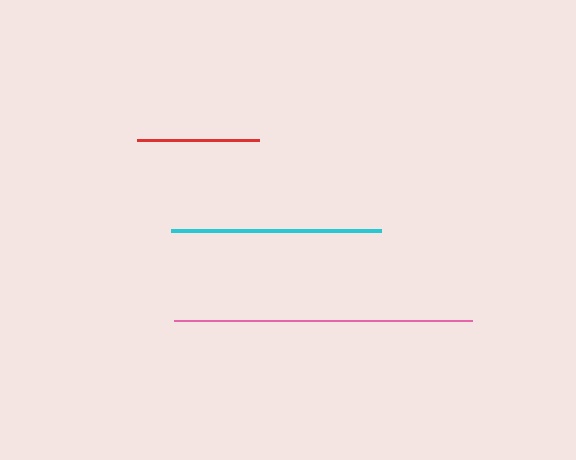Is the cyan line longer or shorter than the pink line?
The pink line is longer than the cyan line.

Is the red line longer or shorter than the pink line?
The pink line is longer than the red line.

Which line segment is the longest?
The pink line is the longest at approximately 298 pixels.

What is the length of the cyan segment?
The cyan segment is approximately 210 pixels long.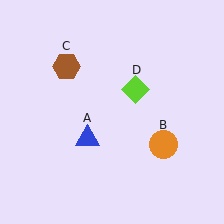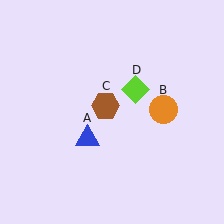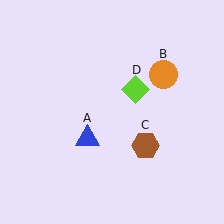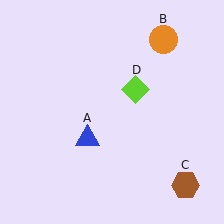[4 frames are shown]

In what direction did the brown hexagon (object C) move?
The brown hexagon (object C) moved down and to the right.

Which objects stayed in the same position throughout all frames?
Blue triangle (object A) and lime diamond (object D) remained stationary.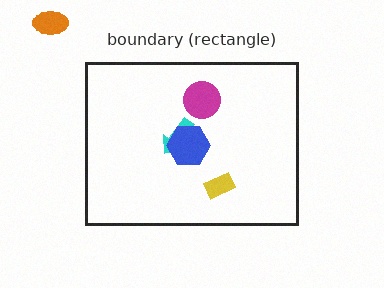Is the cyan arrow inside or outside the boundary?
Inside.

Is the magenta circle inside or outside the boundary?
Inside.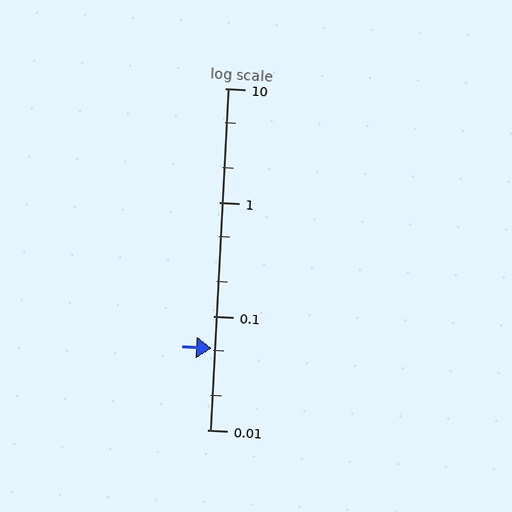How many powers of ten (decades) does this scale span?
The scale spans 3 decades, from 0.01 to 10.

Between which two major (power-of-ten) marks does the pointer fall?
The pointer is between 0.01 and 0.1.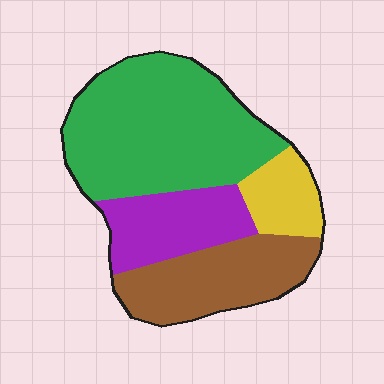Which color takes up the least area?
Yellow, at roughly 10%.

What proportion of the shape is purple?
Purple takes up about one fifth (1/5) of the shape.